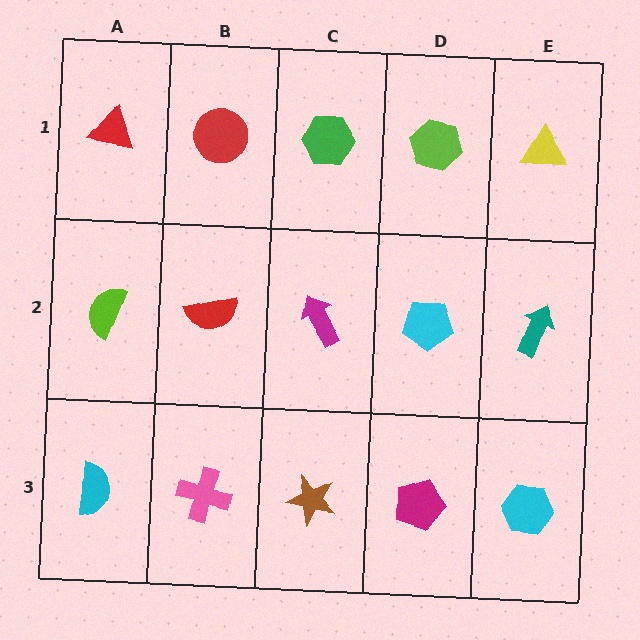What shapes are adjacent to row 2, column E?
A yellow triangle (row 1, column E), a cyan hexagon (row 3, column E), a cyan pentagon (row 2, column D).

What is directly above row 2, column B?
A red circle.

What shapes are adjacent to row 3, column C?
A magenta arrow (row 2, column C), a pink cross (row 3, column B), a magenta pentagon (row 3, column D).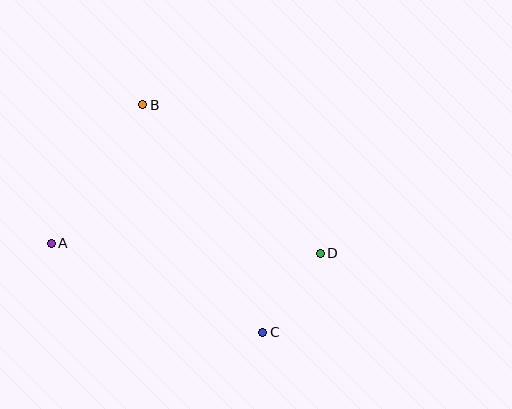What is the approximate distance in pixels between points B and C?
The distance between B and C is approximately 257 pixels.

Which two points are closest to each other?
Points C and D are closest to each other.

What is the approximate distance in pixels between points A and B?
The distance between A and B is approximately 166 pixels.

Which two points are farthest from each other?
Points A and D are farthest from each other.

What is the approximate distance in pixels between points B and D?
The distance between B and D is approximately 231 pixels.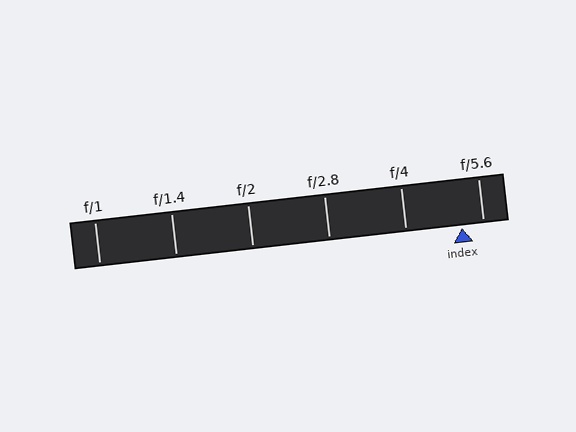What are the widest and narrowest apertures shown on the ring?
The widest aperture shown is f/1 and the narrowest is f/5.6.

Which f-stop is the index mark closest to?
The index mark is closest to f/5.6.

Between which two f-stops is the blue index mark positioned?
The index mark is between f/4 and f/5.6.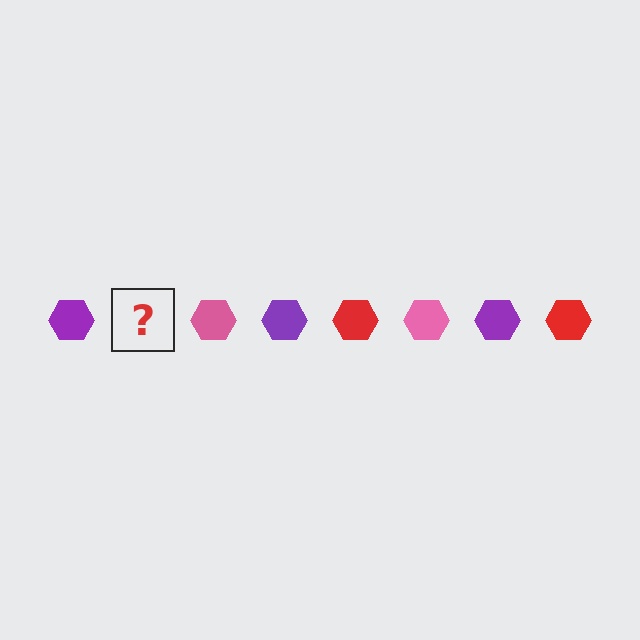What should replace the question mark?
The question mark should be replaced with a red hexagon.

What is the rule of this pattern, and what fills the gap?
The rule is that the pattern cycles through purple, red, pink hexagons. The gap should be filled with a red hexagon.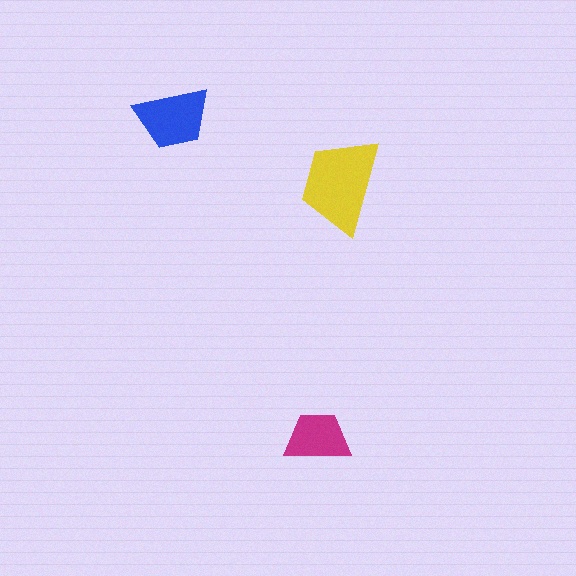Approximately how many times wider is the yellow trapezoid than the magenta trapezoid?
About 1.5 times wider.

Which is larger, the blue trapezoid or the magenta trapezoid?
The blue one.